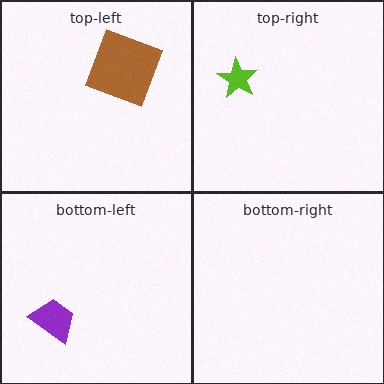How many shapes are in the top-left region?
1.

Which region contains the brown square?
The top-left region.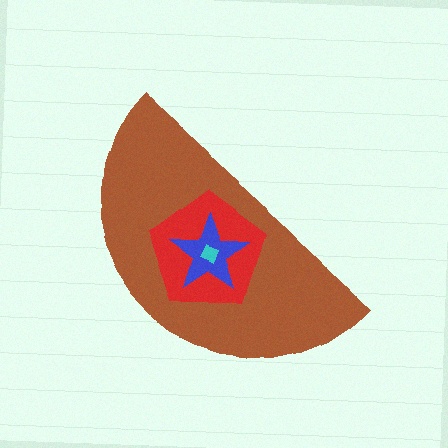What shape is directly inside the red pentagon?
The blue star.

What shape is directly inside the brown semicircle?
The red pentagon.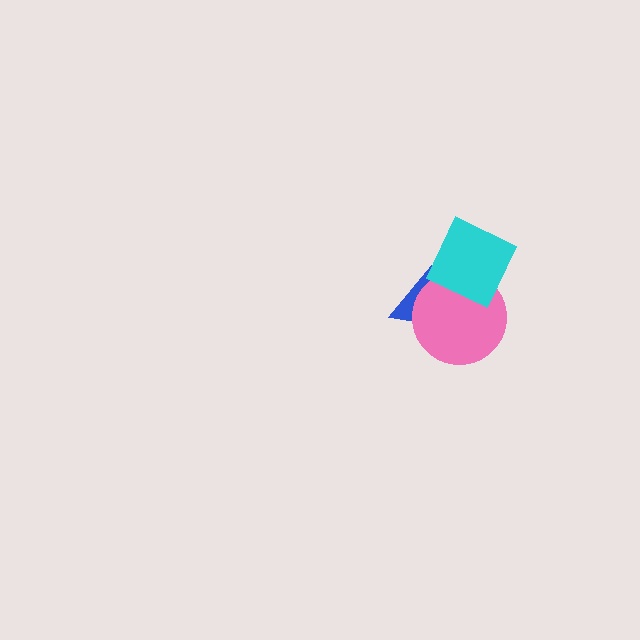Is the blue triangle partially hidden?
Yes, it is partially covered by another shape.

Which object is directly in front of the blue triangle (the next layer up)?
The pink circle is directly in front of the blue triangle.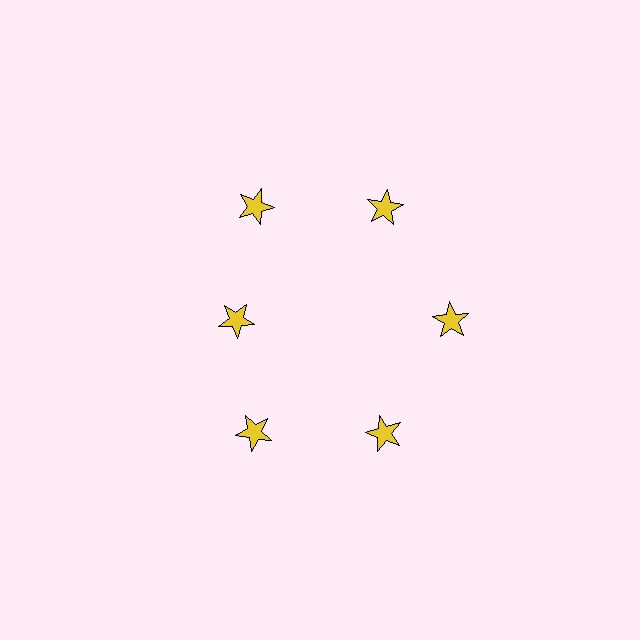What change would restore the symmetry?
The symmetry would be restored by moving it outward, back onto the ring so that all 6 stars sit at equal angles and equal distance from the center.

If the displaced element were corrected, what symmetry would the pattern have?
It would have 6-fold rotational symmetry — the pattern would map onto itself every 60 degrees.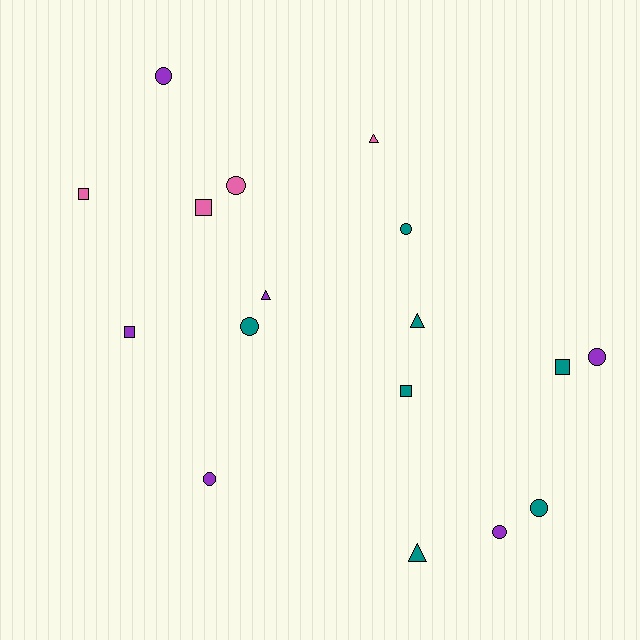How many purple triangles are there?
There is 1 purple triangle.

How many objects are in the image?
There are 17 objects.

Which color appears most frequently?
Teal, with 7 objects.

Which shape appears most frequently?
Circle, with 8 objects.